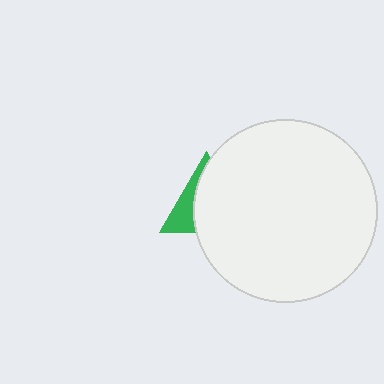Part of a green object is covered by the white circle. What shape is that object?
It is a triangle.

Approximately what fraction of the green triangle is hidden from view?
Roughly 67% of the green triangle is hidden behind the white circle.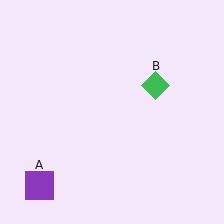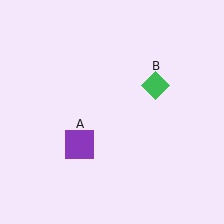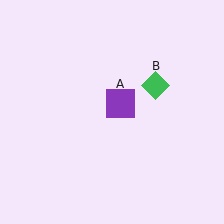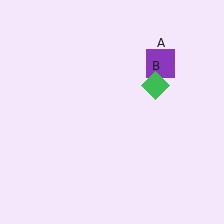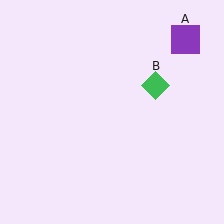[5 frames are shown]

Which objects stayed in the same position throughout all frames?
Green diamond (object B) remained stationary.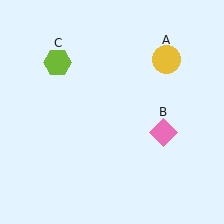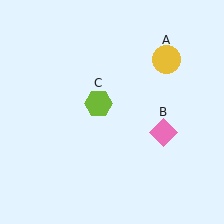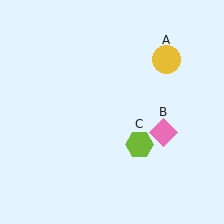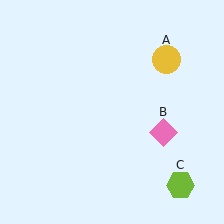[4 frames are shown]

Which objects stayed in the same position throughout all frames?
Yellow circle (object A) and pink diamond (object B) remained stationary.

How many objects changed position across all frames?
1 object changed position: lime hexagon (object C).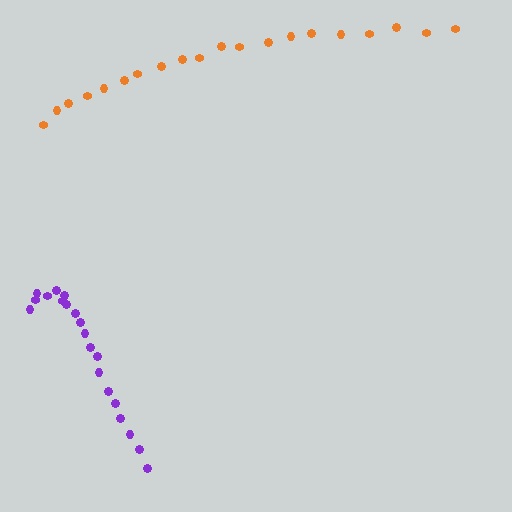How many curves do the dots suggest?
There are 2 distinct paths.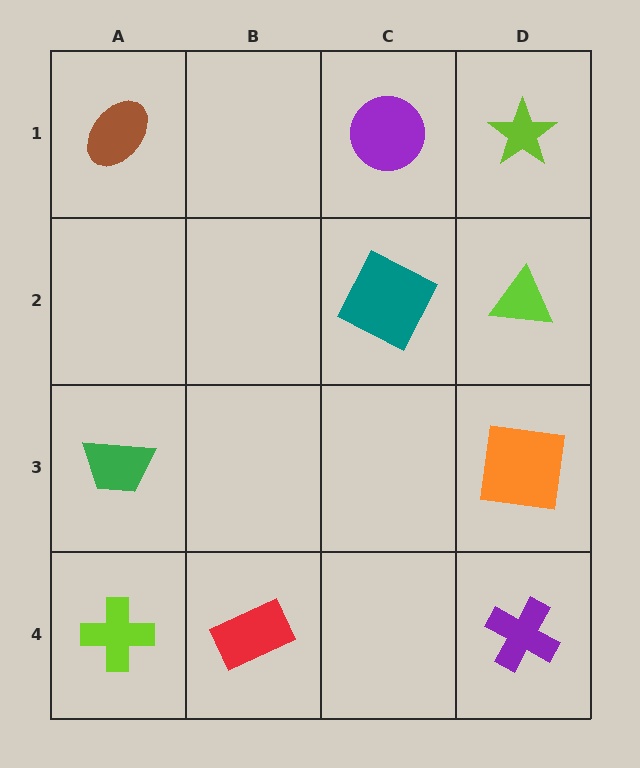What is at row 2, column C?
A teal square.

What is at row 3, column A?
A green trapezoid.